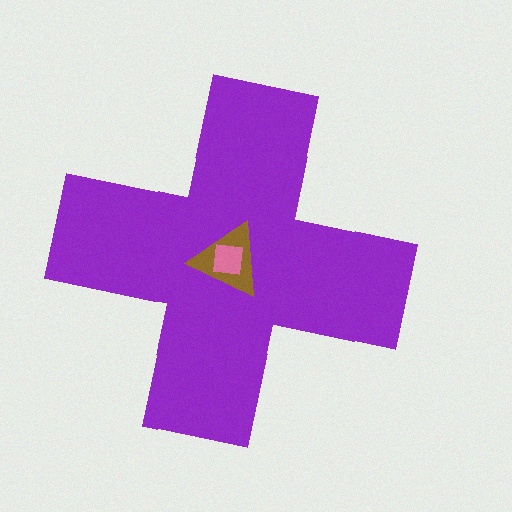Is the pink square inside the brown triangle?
Yes.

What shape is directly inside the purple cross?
The brown triangle.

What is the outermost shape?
The purple cross.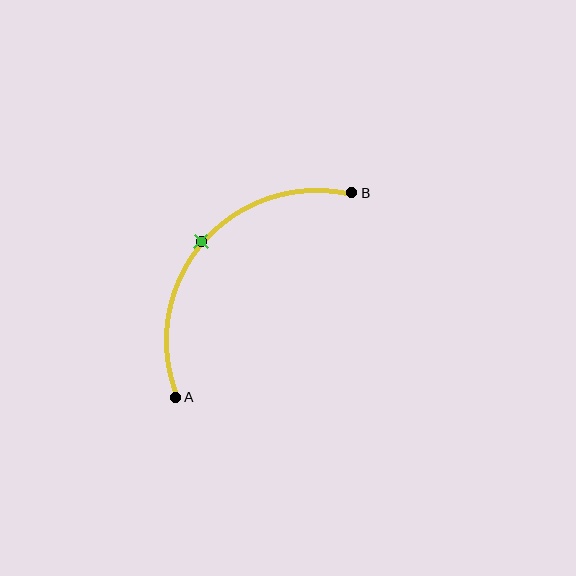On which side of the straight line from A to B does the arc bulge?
The arc bulges above and to the left of the straight line connecting A and B.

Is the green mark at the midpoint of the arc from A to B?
Yes. The green mark lies on the arc at equal arc-length from both A and B — it is the arc midpoint.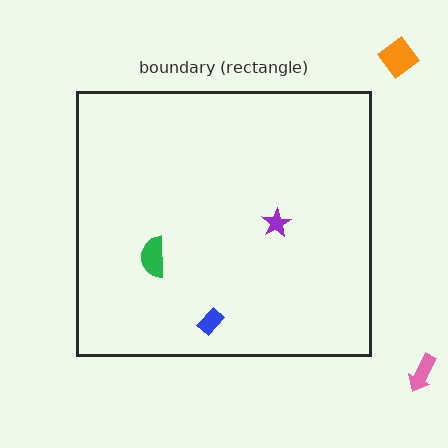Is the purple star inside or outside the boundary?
Inside.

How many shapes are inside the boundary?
3 inside, 2 outside.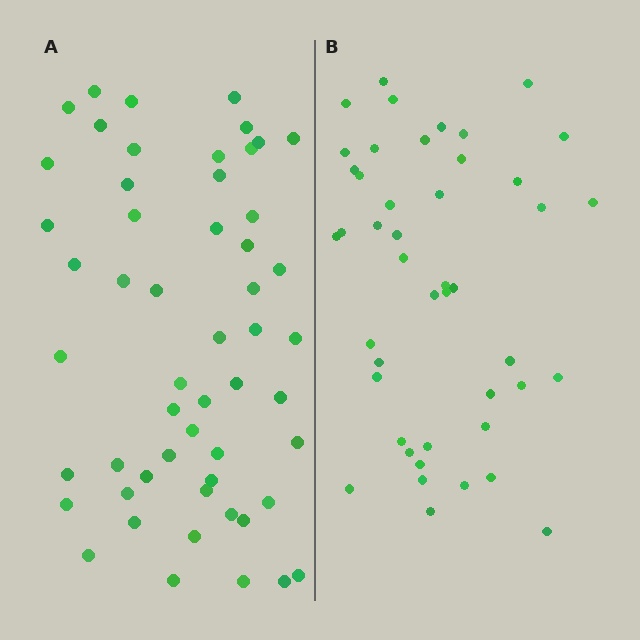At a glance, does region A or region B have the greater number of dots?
Region A (the left region) has more dots.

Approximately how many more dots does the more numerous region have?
Region A has roughly 8 or so more dots than region B.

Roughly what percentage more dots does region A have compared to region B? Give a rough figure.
About 20% more.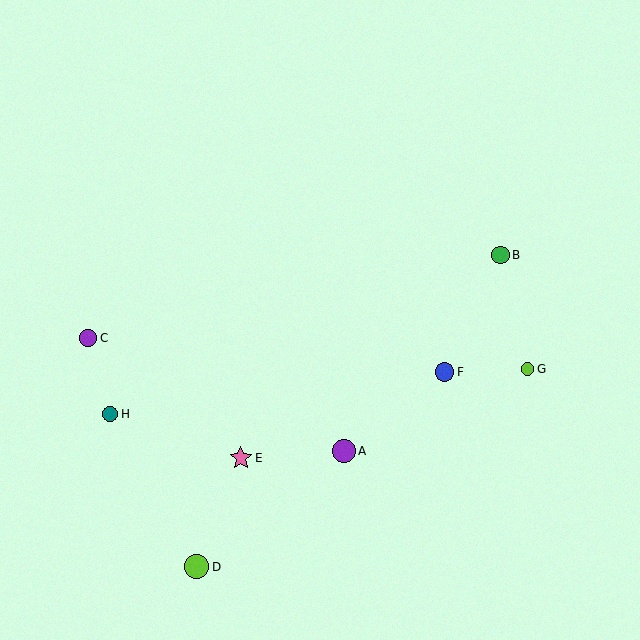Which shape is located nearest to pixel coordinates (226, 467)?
The pink star (labeled E) at (241, 458) is nearest to that location.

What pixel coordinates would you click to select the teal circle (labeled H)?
Click at (110, 414) to select the teal circle H.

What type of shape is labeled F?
Shape F is a blue circle.